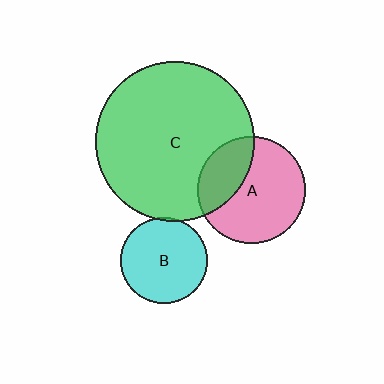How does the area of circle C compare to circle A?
Approximately 2.2 times.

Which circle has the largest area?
Circle C (green).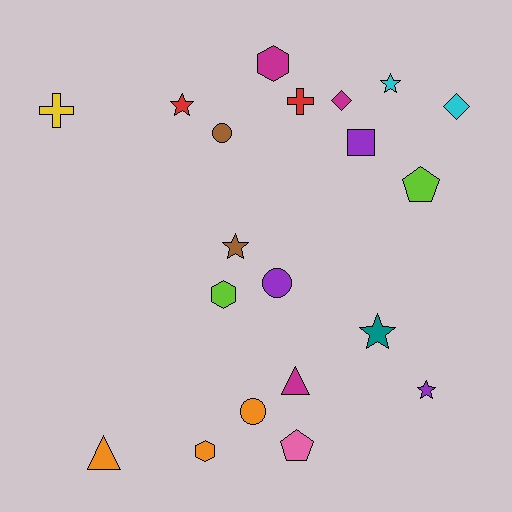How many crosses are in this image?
There are 2 crosses.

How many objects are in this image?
There are 20 objects.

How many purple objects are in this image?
There are 3 purple objects.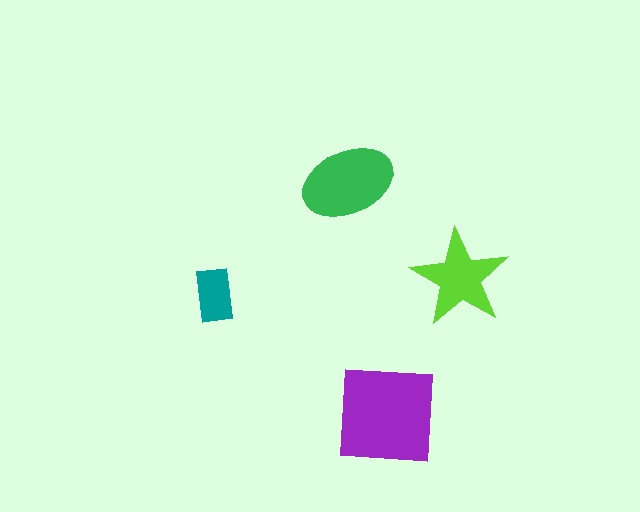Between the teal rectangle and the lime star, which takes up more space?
The lime star.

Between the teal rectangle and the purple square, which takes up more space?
The purple square.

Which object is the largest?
The purple square.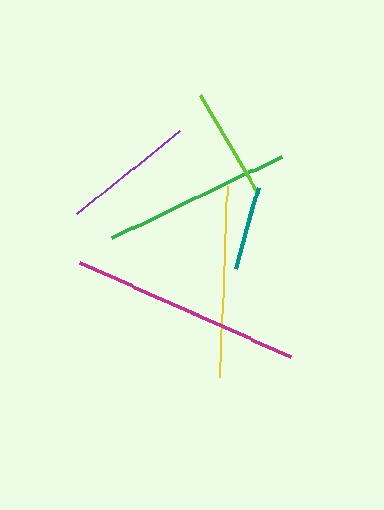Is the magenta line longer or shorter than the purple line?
The magenta line is longer than the purple line.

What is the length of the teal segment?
The teal segment is approximately 85 pixels long.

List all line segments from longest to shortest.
From longest to shortest: magenta, yellow, green, purple, lime, teal.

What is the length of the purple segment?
The purple segment is approximately 132 pixels long.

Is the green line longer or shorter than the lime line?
The green line is longer than the lime line.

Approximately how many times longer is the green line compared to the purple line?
The green line is approximately 1.4 times the length of the purple line.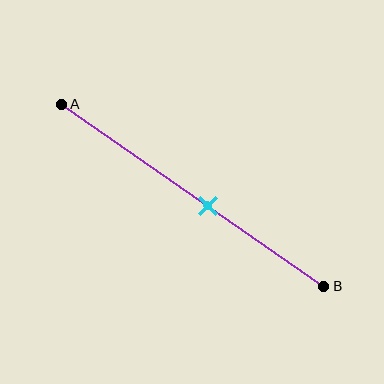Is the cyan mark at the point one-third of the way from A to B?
No, the mark is at about 55% from A, not at the 33% one-third point.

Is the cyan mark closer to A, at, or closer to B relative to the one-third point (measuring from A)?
The cyan mark is closer to point B than the one-third point of segment AB.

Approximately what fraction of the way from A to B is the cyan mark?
The cyan mark is approximately 55% of the way from A to B.